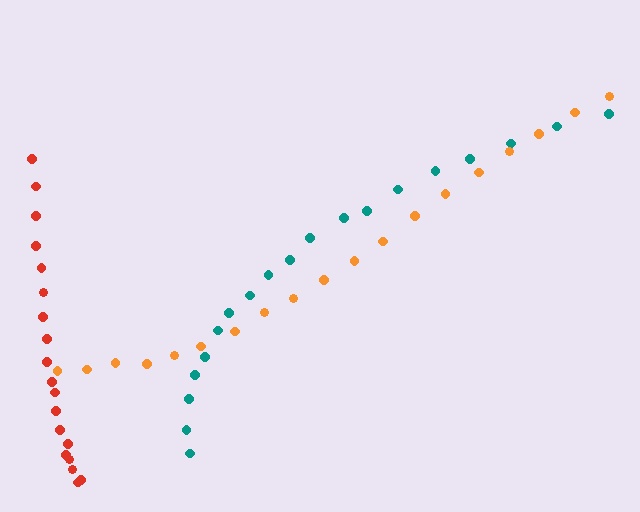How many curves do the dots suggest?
There are 3 distinct paths.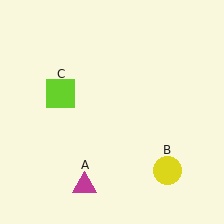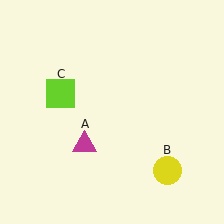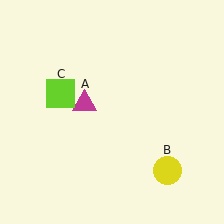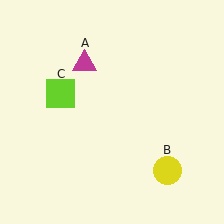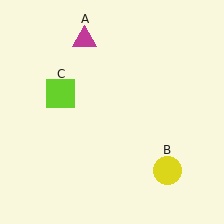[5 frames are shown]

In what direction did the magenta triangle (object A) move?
The magenta triangle (object A) moved up.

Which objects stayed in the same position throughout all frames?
Yellow circle (object B) and lime square (object C) remained stationary.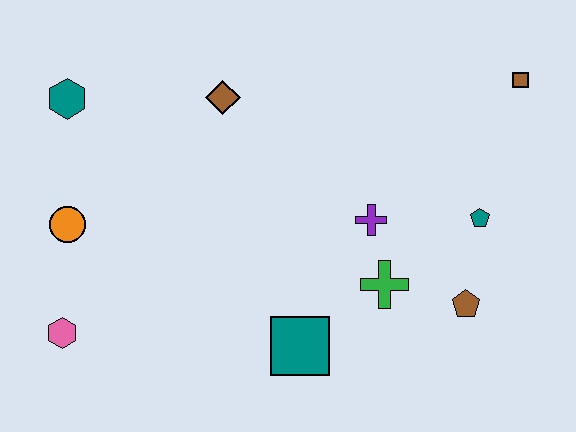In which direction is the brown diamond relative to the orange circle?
The brown diamond is to the right of the orange circle.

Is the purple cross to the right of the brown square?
No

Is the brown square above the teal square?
Yes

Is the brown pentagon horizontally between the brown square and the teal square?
Yes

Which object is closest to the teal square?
The green cross is closest to the teal square.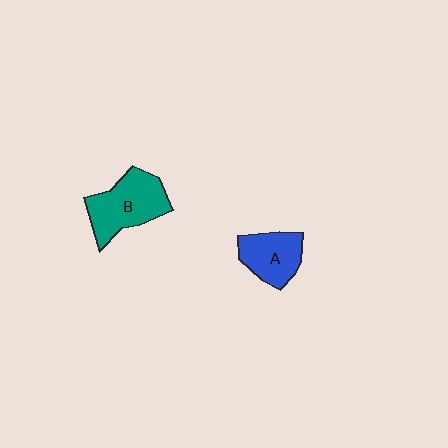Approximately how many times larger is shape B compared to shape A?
Approximately 1.4 times.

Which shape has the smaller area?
Shape A (blue).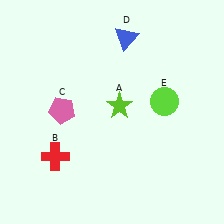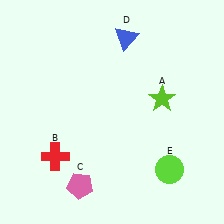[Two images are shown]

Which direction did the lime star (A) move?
The lime star (A) moved right.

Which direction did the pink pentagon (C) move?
The pink pentagon (C) moved down.